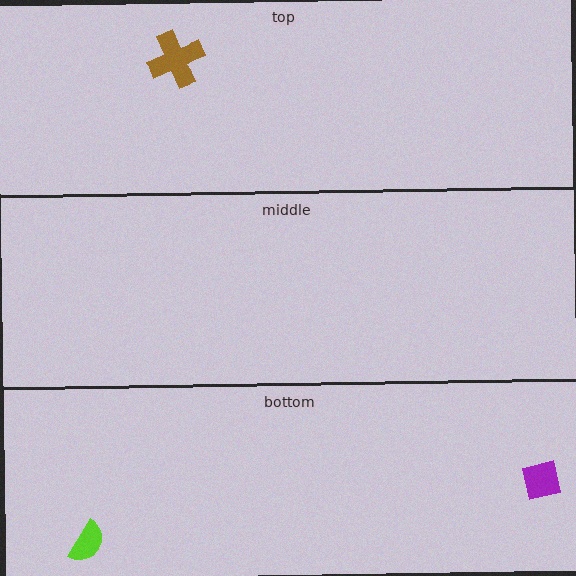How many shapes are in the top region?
1.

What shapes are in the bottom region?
The lime semicircle, the purple square.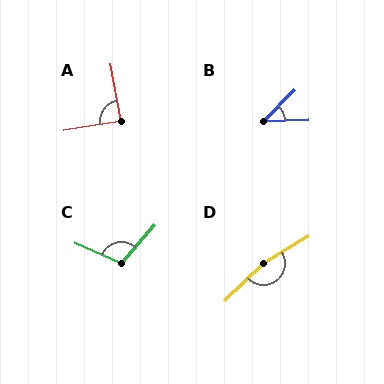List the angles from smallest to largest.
B (43°), A (89°), C (108°), D (167°).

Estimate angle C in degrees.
Approximately 108 degrees.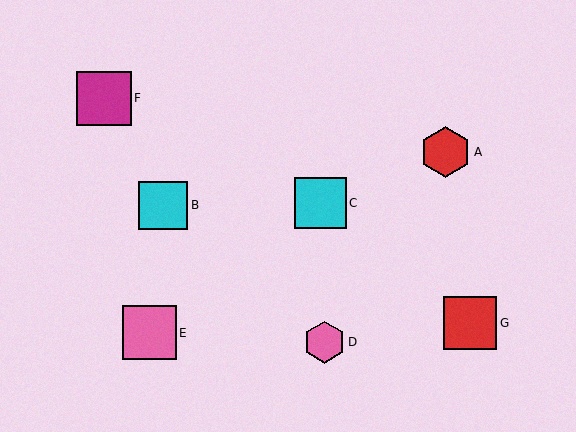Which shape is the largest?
The magenta square (labeled F) is the largest.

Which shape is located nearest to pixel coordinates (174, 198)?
The cyan square (labeled B) at (163, 205) is nearest to that location.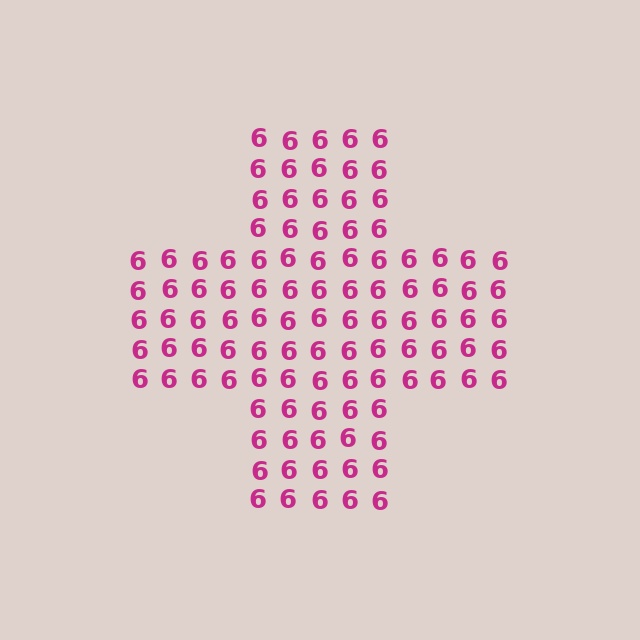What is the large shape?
The large shape is a cross.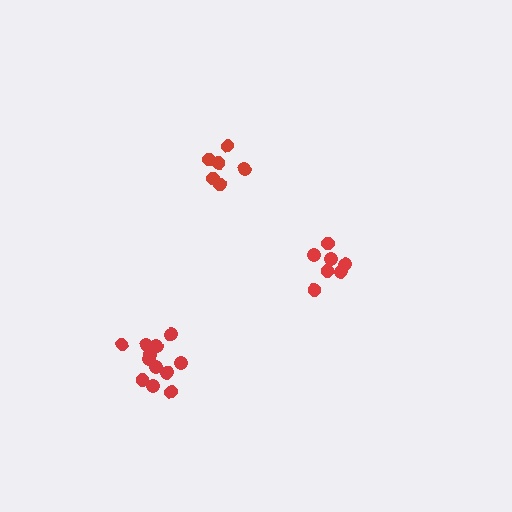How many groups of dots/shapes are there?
There are 3 groups.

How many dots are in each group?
Group 1: 7 dots, Group 2: 6 dots, Group 3: 12 dots (25 total).